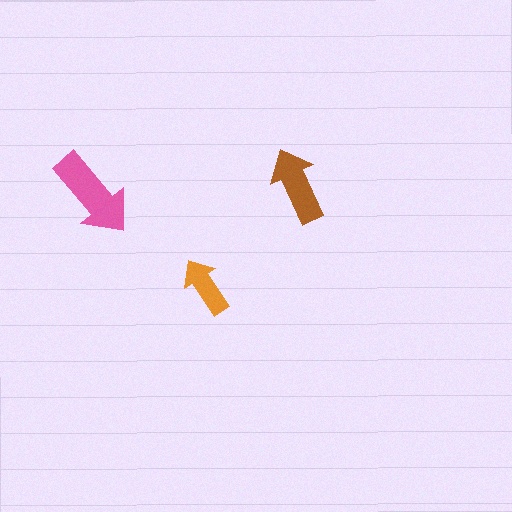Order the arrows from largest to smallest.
the pink one, the brown one, the orange one.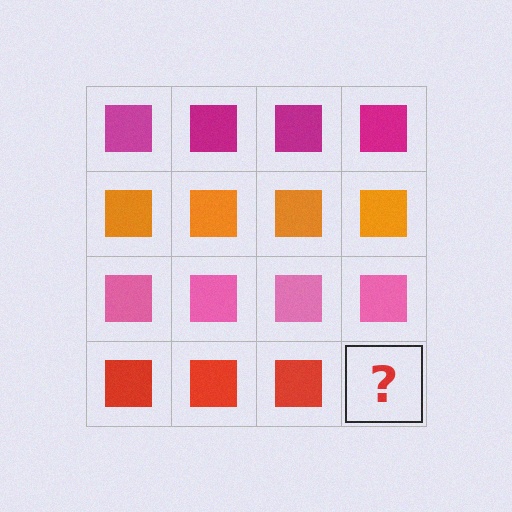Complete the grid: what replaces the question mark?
The question mark should be replaced with a red square.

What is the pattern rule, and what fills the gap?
The rule is that each row has a consistent color. The gap should be filled with a red square.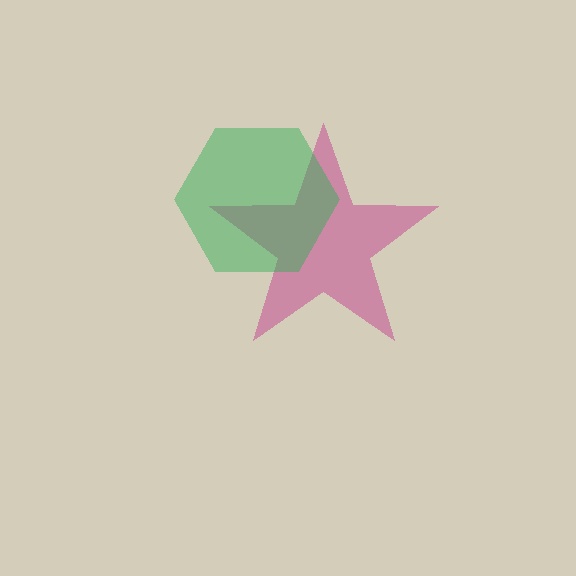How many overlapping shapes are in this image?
There are 2 overlapping shapes in the image.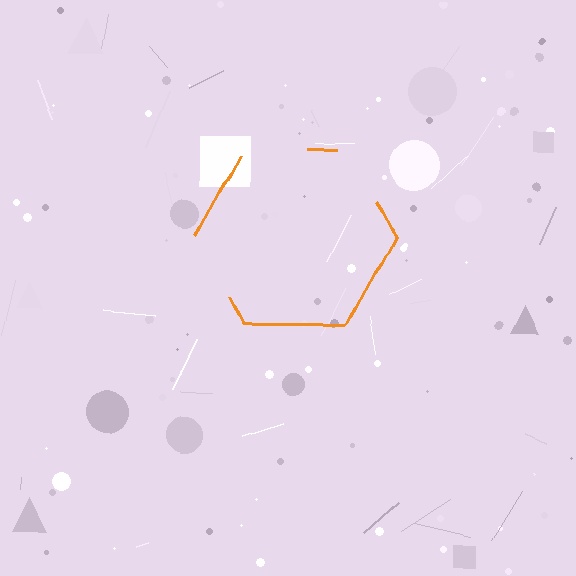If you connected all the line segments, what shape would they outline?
They would outline a hexagon.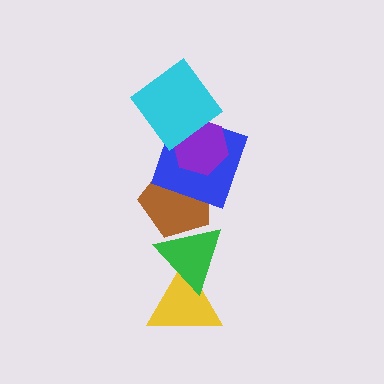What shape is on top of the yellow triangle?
The green triangle is on top of the yellow triangle.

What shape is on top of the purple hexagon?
The cyan diamond is on top of the purple hexagon.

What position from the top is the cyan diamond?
The cyan diamond is 1st from the top.